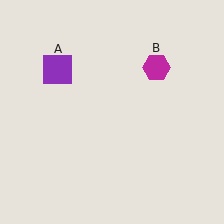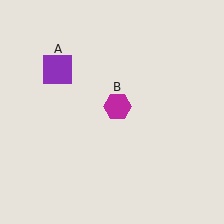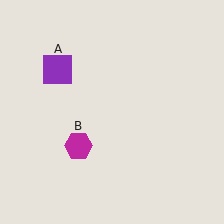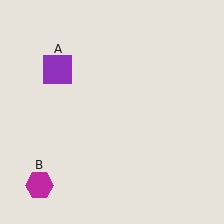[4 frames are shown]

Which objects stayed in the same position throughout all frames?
Purple square (object A) remained stationary.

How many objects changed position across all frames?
1 object changed position: magenta hexagon (object B).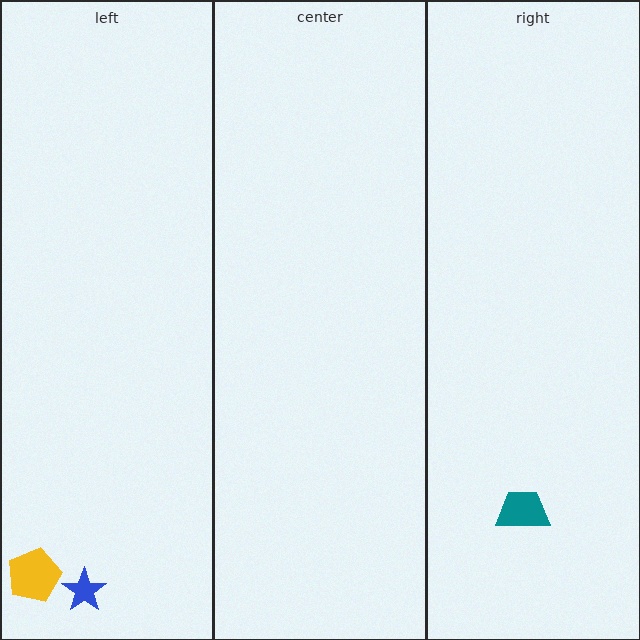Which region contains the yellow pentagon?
The left region.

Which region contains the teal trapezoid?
The right region.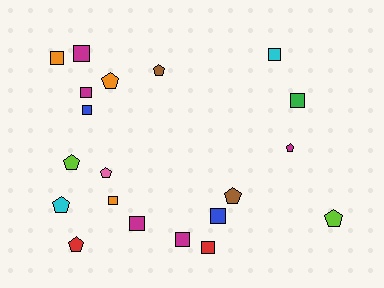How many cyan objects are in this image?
There are 2 cyan objects.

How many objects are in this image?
There are 20 objects.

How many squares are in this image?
There are 11 squares.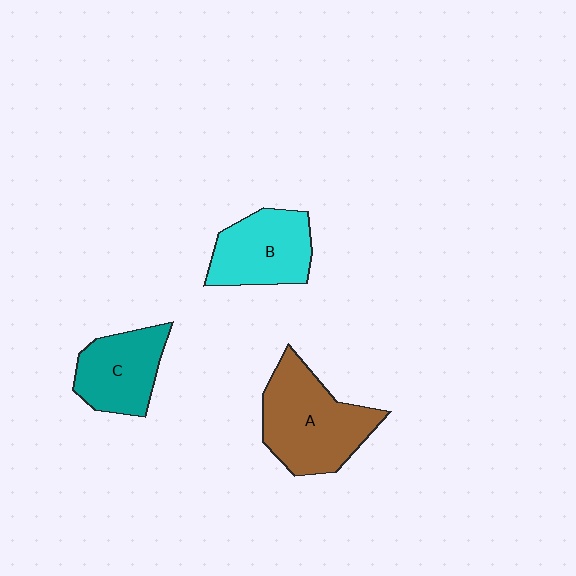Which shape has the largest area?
Shape A (brown).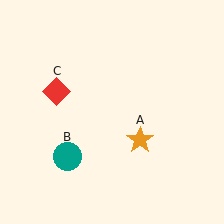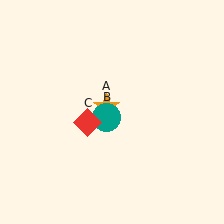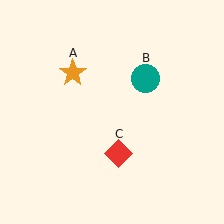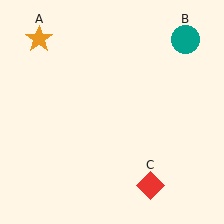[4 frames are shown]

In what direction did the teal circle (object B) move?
The teal circle (object B) moved up and to the right.